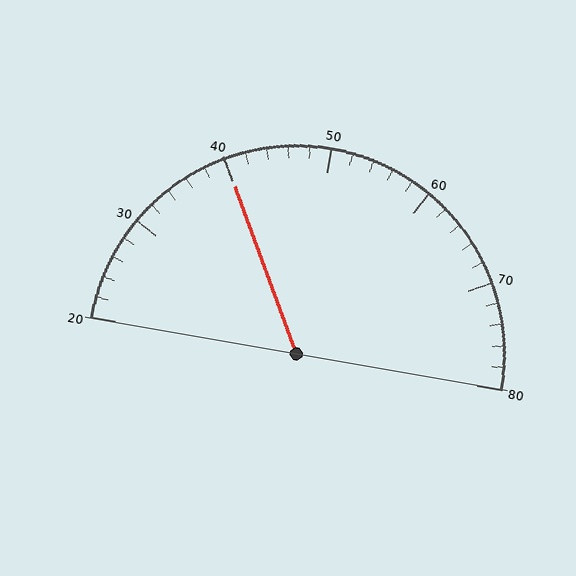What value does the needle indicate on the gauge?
The needle indicates approximately 40.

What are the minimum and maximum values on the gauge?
The gauge ranges from 20 to 80.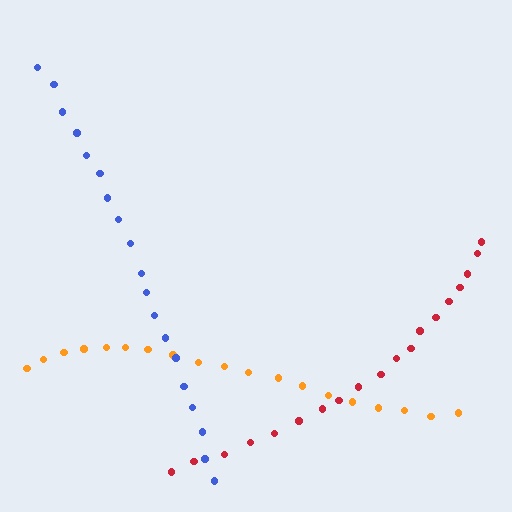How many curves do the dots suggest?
There are 3 distinct paths.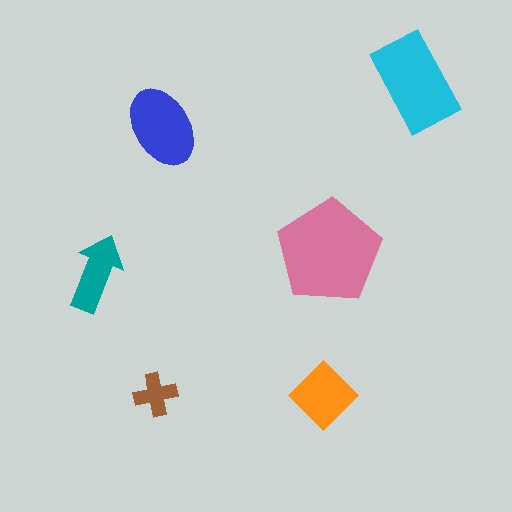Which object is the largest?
The pink pentagon.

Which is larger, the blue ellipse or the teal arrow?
The blue ellipse.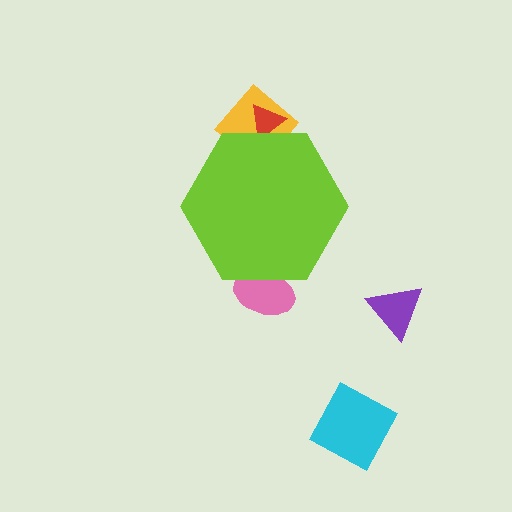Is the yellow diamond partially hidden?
Yes, the yellow diamond is partially hidden behind the lime hexagon.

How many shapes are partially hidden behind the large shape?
3 shapes are partially hidden.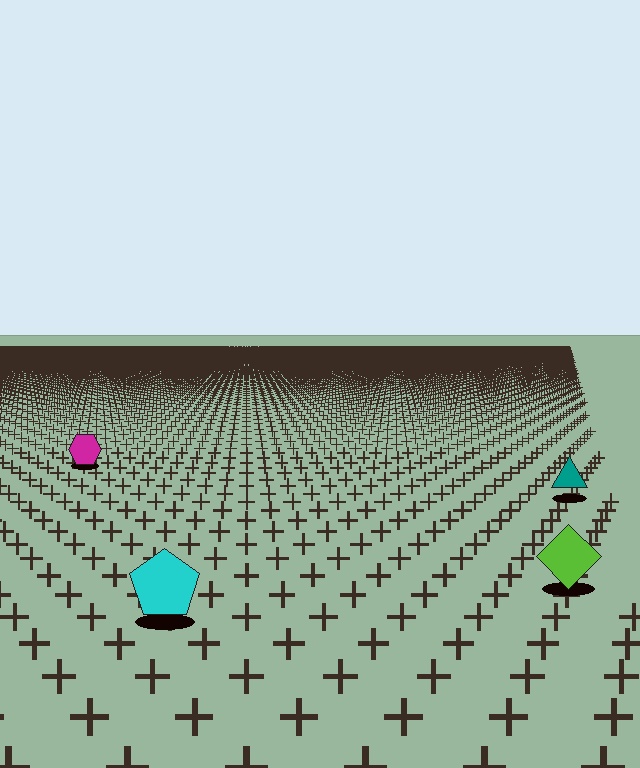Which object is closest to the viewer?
The cyan pentagon is closest. The texture marks near it are larger and more spread out.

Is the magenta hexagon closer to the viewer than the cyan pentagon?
No. The cyan pentagon is closer — you can tell from the texture gradient: the ground texture is coarser near it.